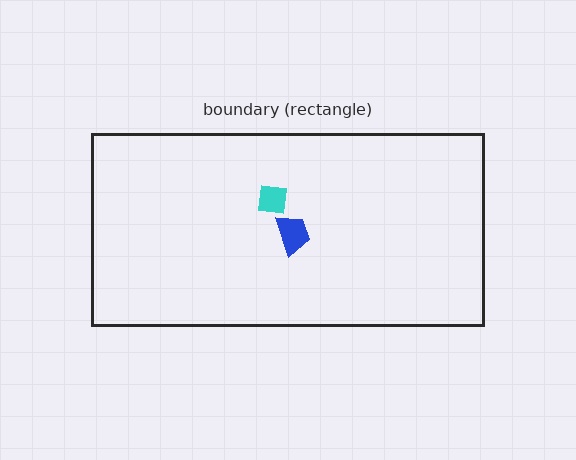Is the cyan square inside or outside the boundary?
Inside.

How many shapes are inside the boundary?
2 inside, 0 outside.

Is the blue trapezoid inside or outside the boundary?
Inside.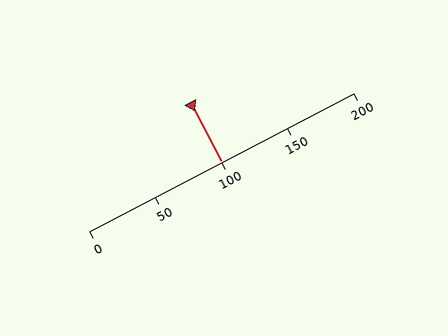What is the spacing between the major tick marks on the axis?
The major ticks are spaced 50 apart.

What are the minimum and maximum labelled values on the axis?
The axis runs from 0 to 200.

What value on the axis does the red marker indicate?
The marker indicates approximately 100.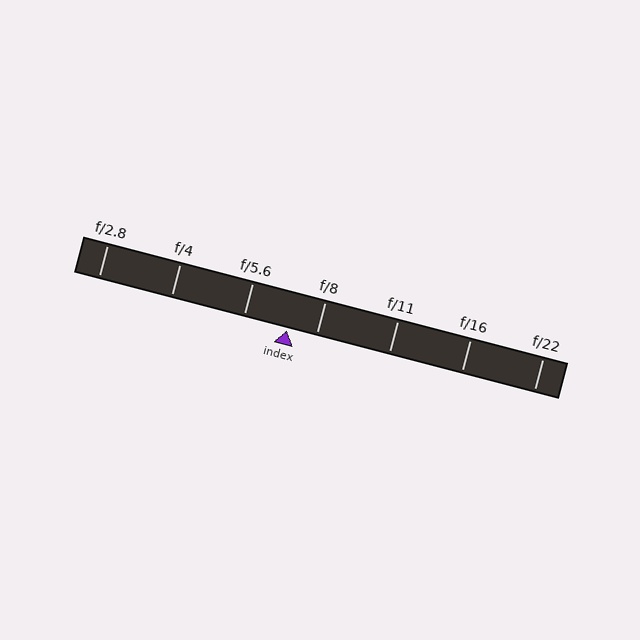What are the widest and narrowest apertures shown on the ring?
The widest aperture shown is f/2.8 and the narrowest is f/22.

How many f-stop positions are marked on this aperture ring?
There are 7 f-stop positions marked.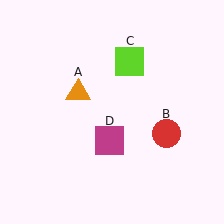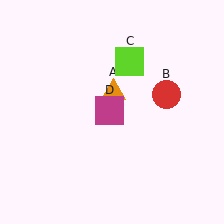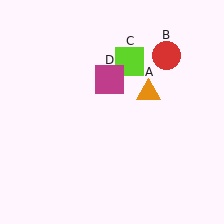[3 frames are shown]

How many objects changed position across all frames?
3 objects changed position: orange triangle (object A), red circle (object B), magenta square (object D).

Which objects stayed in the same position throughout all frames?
Lime square (object C) remained stationary.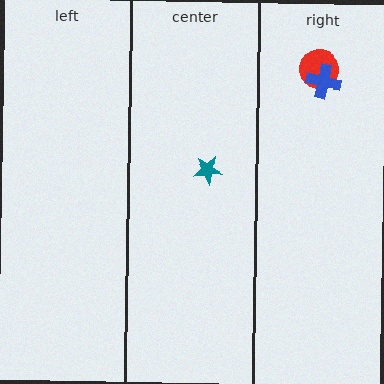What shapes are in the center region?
The teal star.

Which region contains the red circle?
The right region.